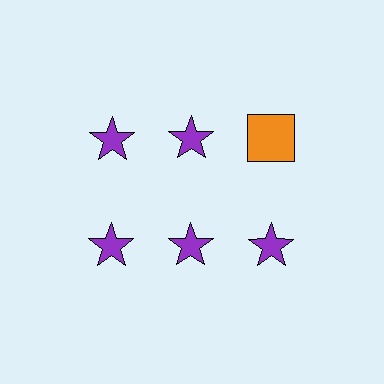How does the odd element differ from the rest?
It differs in both color (orange instead of purple) and shape (square instead of star).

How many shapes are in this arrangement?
There are 6 shapes arranged in a grid pattern.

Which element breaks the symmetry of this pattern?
The orange square in the top row, center column breaks the symmetry. All other shapes are purple stars.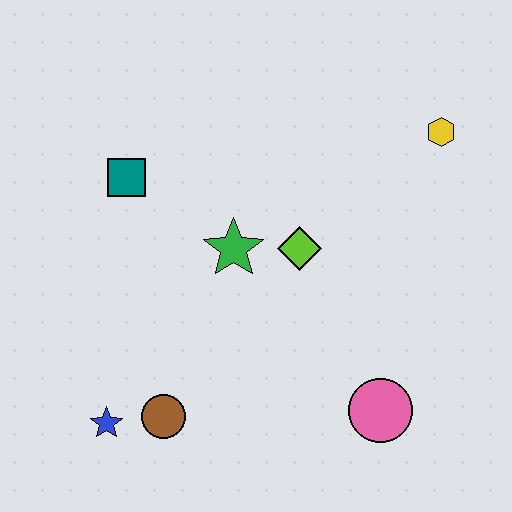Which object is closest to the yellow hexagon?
The lime diamond is closest to the yellow hexagon.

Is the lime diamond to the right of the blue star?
Yes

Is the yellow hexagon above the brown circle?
Yes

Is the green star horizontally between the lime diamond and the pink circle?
No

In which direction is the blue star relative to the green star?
The blue star is below the green star.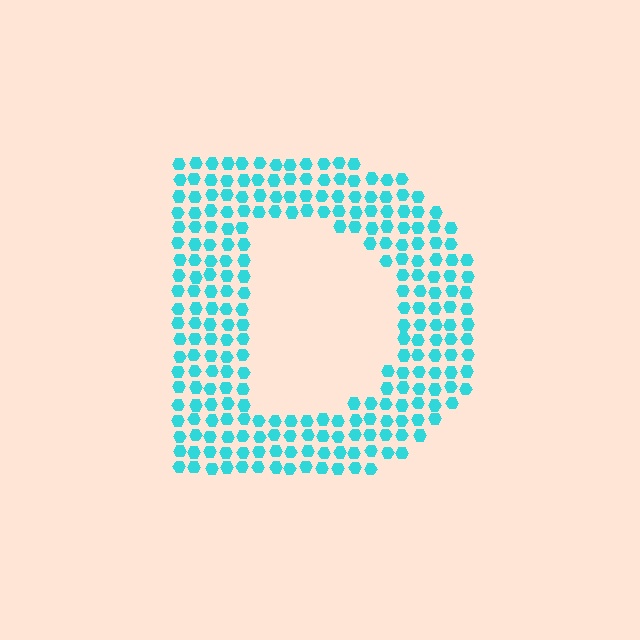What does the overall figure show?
The overall figure shows the letter D.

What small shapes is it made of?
It is made of small hexagons.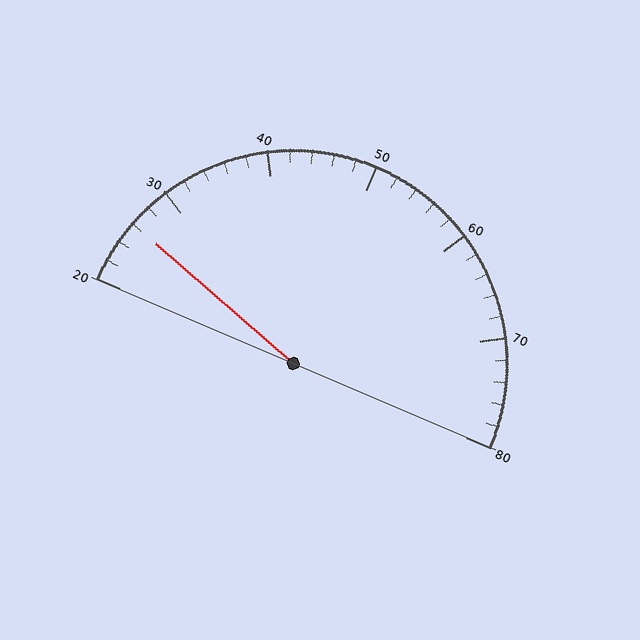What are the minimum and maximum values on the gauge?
The gauge ranges from 20 to 80.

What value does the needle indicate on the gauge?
The needle indicates approximately 26.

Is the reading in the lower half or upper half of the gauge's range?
The reading is in the lower half of the range (20 to 80).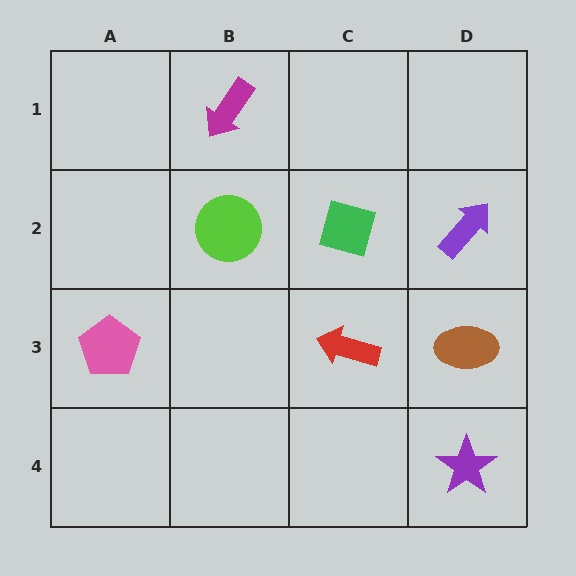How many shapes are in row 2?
3 shapes.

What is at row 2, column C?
A green diamond.